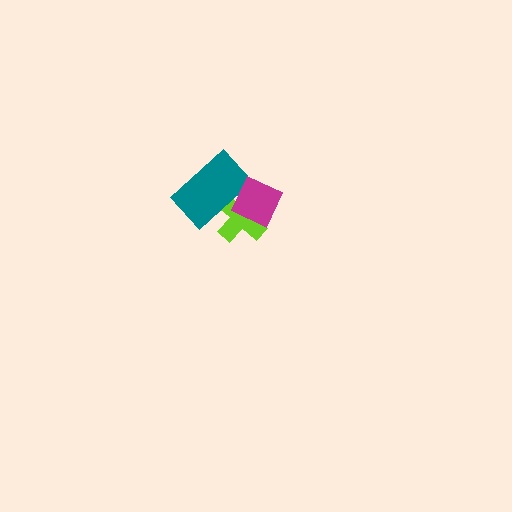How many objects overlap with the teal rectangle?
2 objects overlap with the teal rectangle.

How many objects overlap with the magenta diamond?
2 objects overlap with the magenta diamond.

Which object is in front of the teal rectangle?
The magenta diamond is in front of the teal rectangle.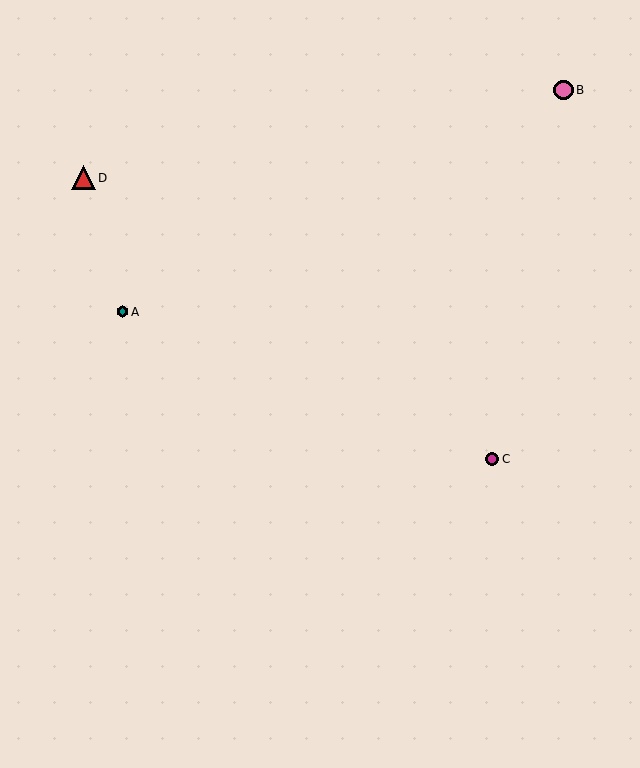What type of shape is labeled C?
Shape C is a magenta circle.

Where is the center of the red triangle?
The center of the red triangle is at (83, 178).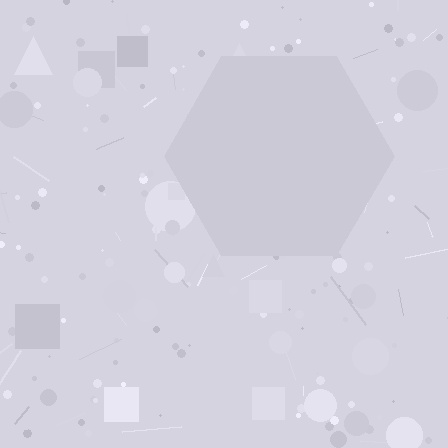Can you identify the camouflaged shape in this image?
The camouflaged shape is a hexagon.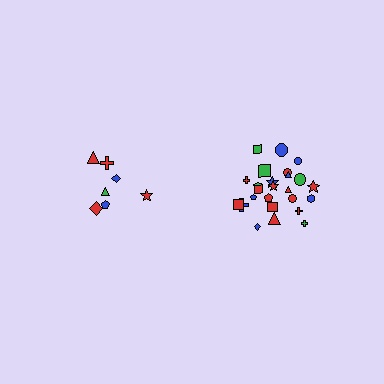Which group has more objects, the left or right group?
The right group.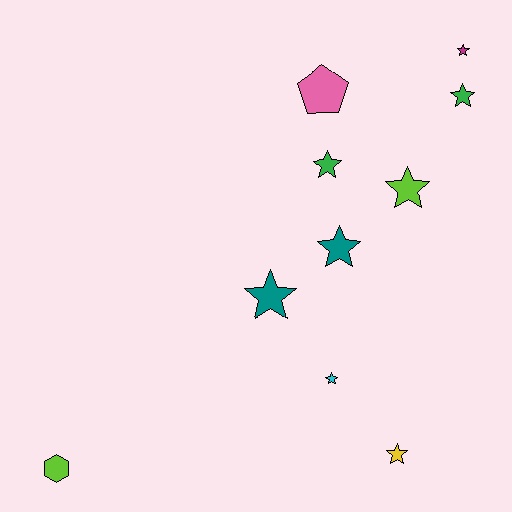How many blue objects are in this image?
There are no blue objects.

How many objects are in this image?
There are 10 objects.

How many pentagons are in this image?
There is 1 pentagon.